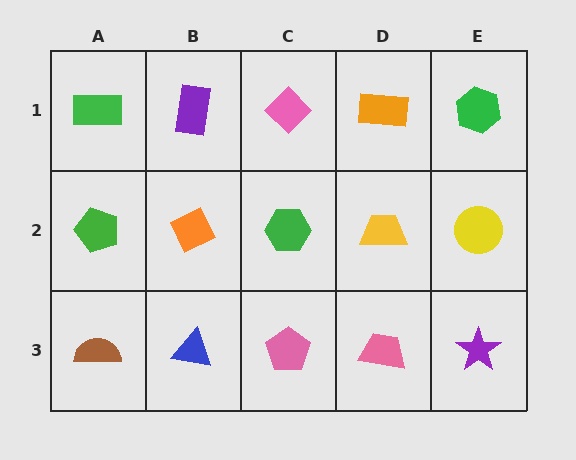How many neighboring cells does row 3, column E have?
2.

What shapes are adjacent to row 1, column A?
A green pentagon (row 2, column A), a purple rectangle (row 1, column B).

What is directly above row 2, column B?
A purple rectangle.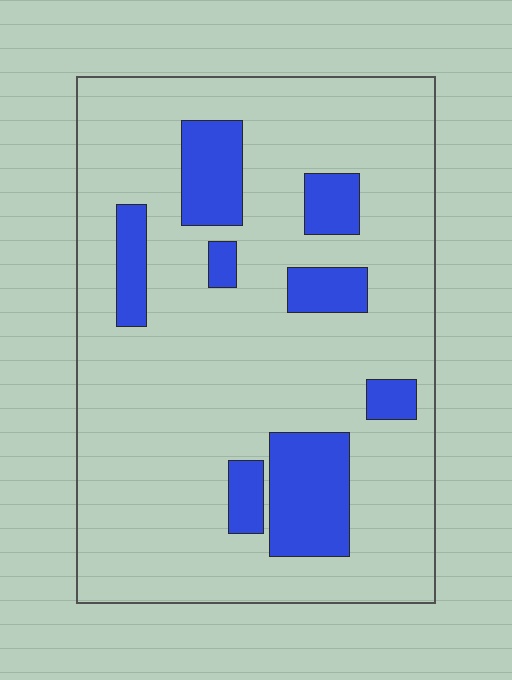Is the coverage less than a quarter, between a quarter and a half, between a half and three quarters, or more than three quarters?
Less than a quarter.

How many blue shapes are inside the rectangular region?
8.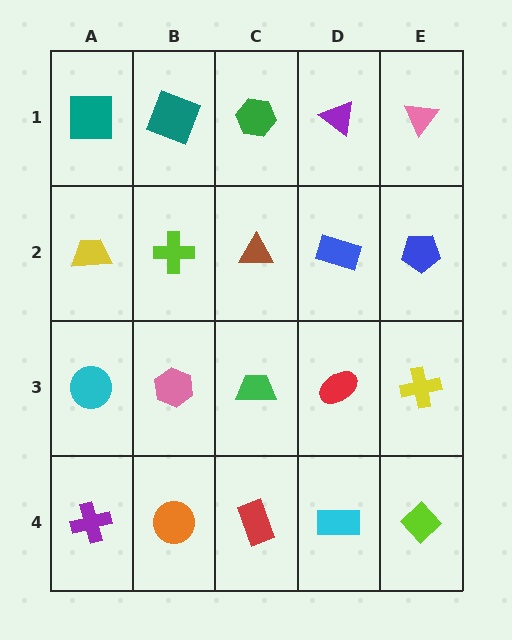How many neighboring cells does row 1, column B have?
3.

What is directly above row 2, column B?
A teal square.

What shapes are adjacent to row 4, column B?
A pink hexagon (row 3, column B), a purple cross (row 4, column A), a red rectangle (row 4, column C).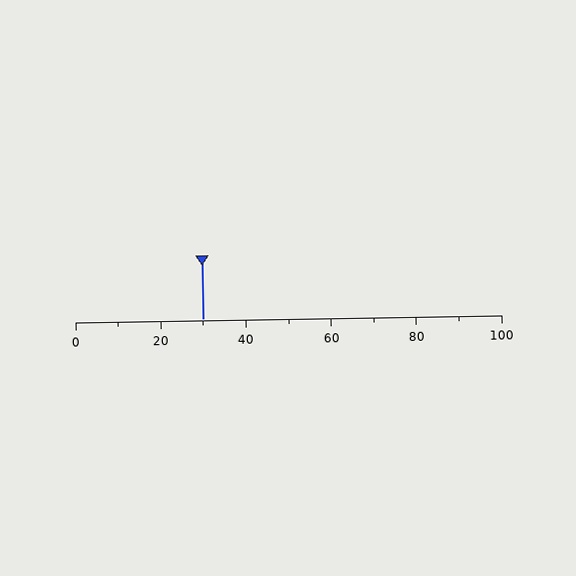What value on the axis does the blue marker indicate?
The marker indicates approximately 30.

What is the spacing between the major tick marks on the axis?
The major ticks are spaced 20 apart.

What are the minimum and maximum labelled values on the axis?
The axis runs from 0 to 100.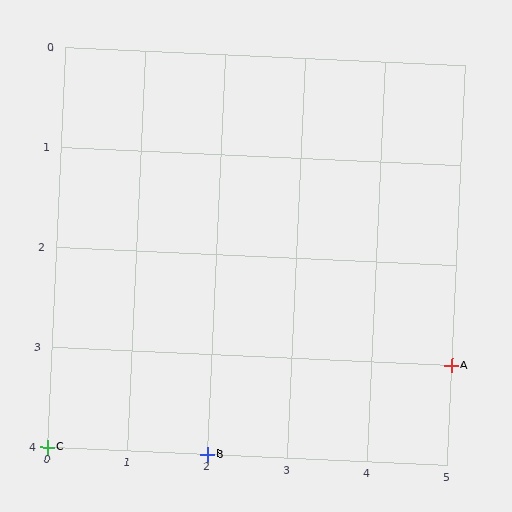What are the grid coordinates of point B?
Point B is at grid coordinates (2, 4).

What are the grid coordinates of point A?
Point A is at grid coordinates (5, 3).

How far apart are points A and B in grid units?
Points A and B are 3 columns and 1 row apart (about 3.2 grid units diagonally).